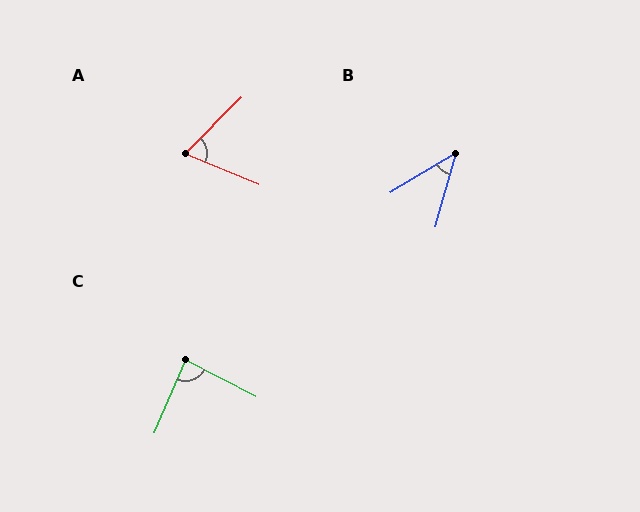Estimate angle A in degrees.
Approximately 67 degrees.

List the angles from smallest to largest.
B (43°), A (67°), C (86°).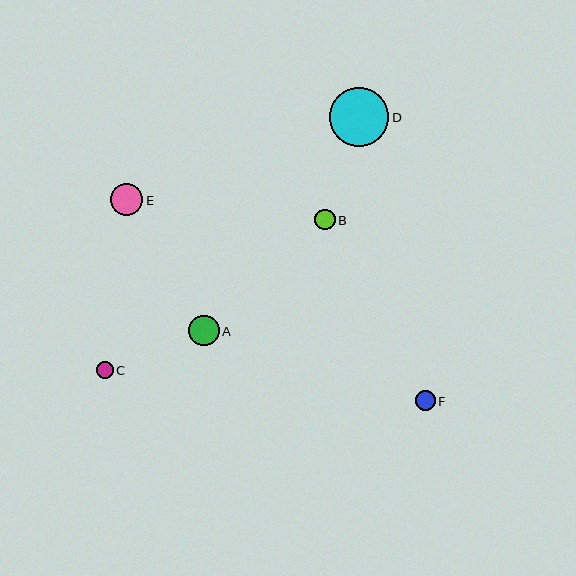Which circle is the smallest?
Circle C is the smallest with a size of approximately 16 pixels.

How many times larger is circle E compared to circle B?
Circle E is approximately 1.6 times the size of circle B.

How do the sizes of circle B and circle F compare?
Circle B and circle F are approximately the same size.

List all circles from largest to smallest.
From largest to smallest: D, E, A, B, F, C.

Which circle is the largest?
Circle D is the largest with a size of approximately 59 pixels.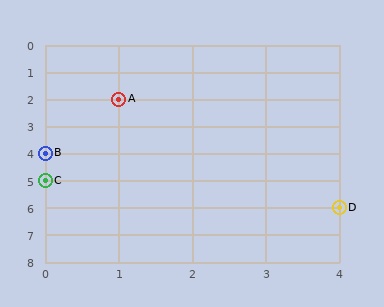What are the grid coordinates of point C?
Point C is at grid coordinates (0, 5).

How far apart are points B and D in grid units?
Points B and D are 4 columns and 2 rows apart (about 4.5 grid units diagonally).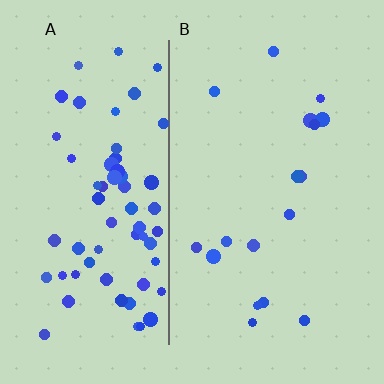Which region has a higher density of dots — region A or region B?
A (the left).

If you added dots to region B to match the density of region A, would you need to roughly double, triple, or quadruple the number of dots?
Approximately quadruple.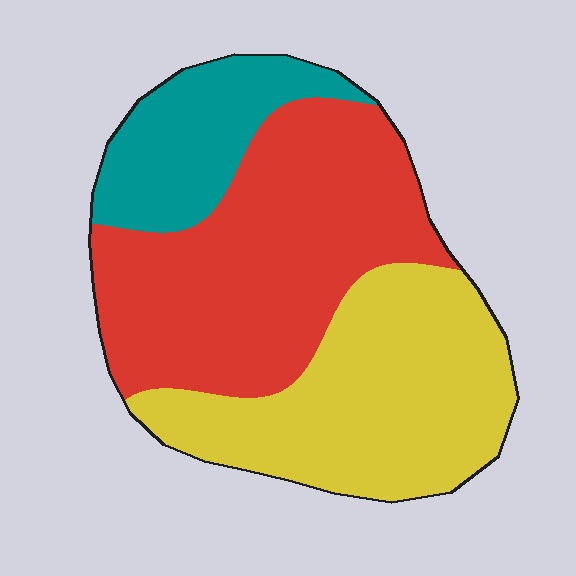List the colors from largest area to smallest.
From largest to smallest: red, yellow, teal.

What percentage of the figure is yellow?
Yellow takes up between a quarter and a half of the figure.